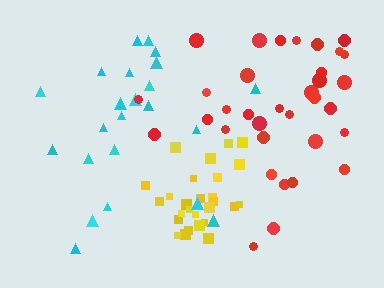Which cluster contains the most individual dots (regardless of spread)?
Red (34).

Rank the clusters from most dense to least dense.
yellow, cyan, red.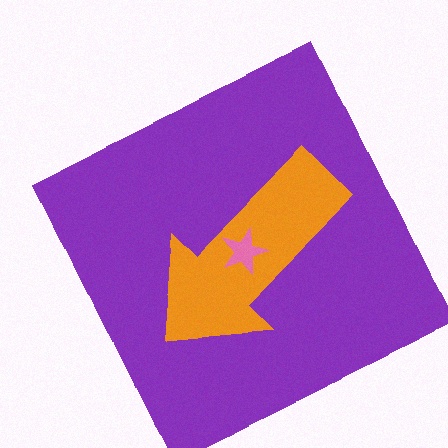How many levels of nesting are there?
3.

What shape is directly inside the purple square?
The orange arrow.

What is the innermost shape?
The pink star.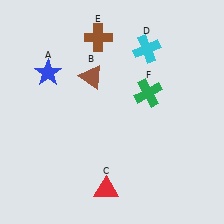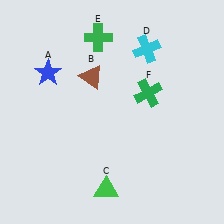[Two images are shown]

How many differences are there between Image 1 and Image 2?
There are 2 differences between the two images.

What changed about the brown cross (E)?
In Image 1, E is brown. In Image 2, it changed to green.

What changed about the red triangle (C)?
In Image 1, C is red. In Image 2, it changed to green.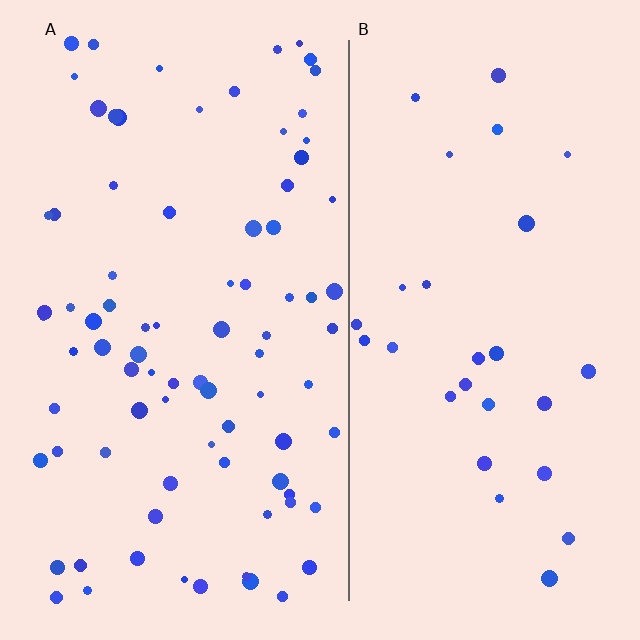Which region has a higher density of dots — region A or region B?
A (the left).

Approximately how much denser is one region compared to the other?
Approximately 2.9× — region A over region B.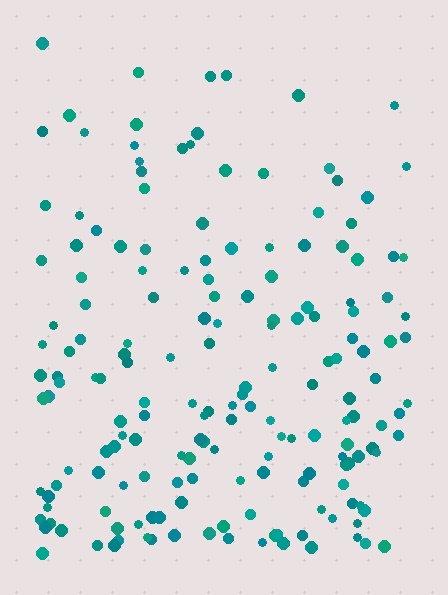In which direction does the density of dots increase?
From top to bottom, with the bottom side densest.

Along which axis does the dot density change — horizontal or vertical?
Vertical.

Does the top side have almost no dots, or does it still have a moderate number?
Still a moderate number, just noticeably fewer than the bottom.